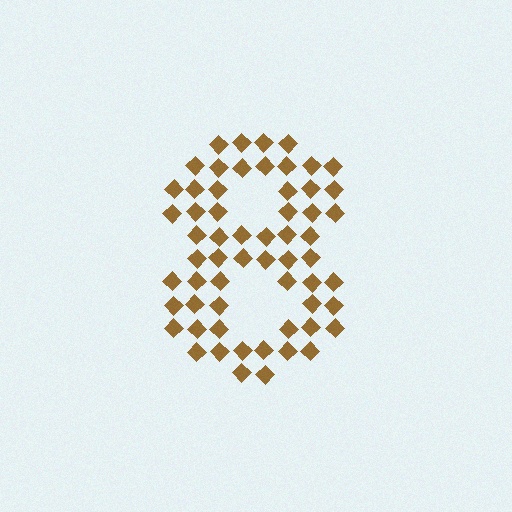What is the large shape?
The large shape is the digit 8.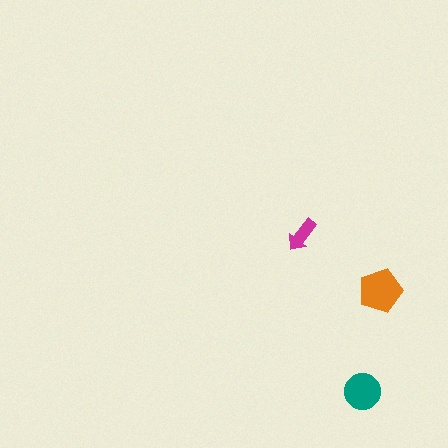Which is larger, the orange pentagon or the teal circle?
The orange pentagon.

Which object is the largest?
The orange pentagon.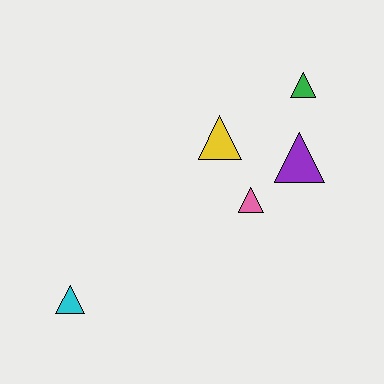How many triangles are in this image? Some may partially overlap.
There are 5 triangles.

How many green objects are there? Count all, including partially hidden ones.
There is 1 green object.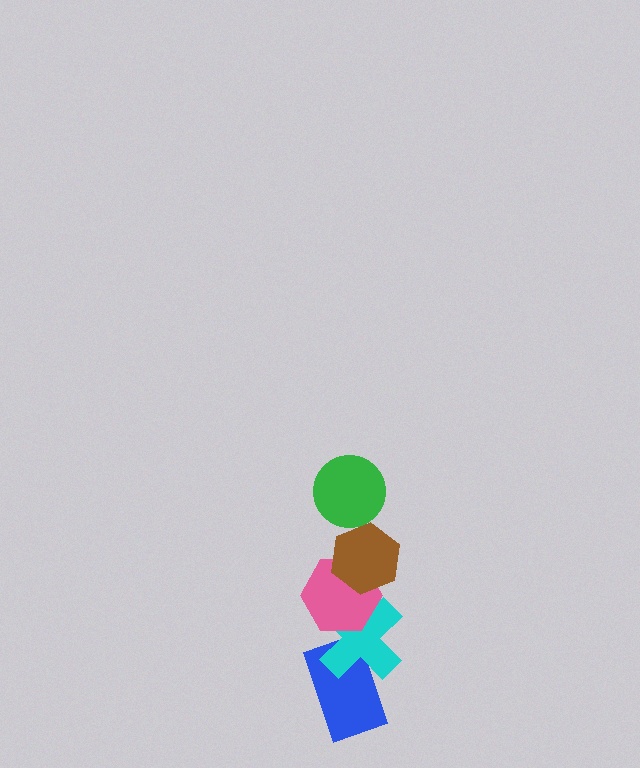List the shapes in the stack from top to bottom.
From top to bottom: the green circle, the brown hexagon, the pink hexagon, the cyan cross, the blue rectangle.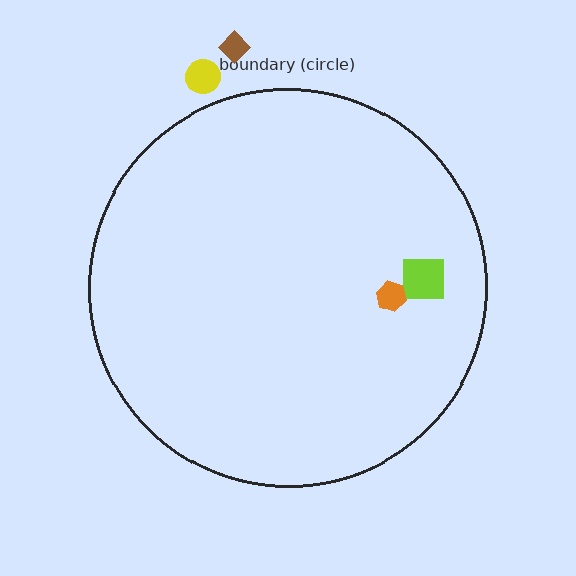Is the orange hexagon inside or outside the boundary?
Inside.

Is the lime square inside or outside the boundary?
Inside.